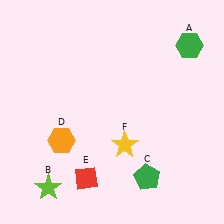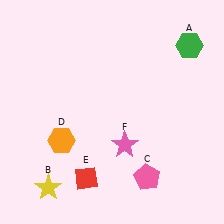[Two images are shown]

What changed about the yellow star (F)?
In Image 1, F is yellow. In Image 2, it changed to pink.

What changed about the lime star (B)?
In Image 1, B is lime. In Image 2, it changed to yellow.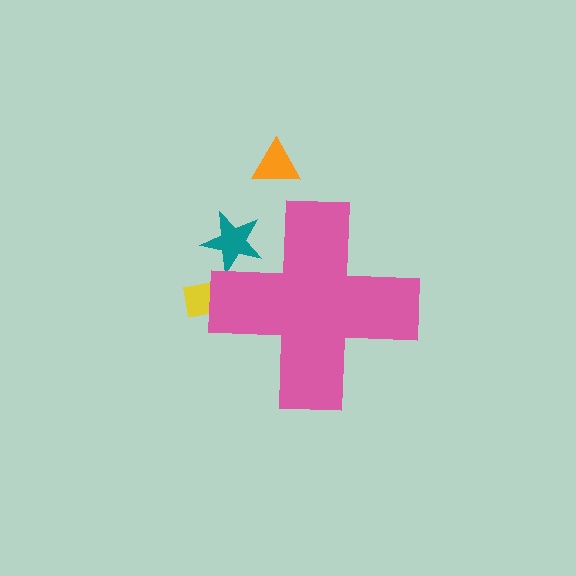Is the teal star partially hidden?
Yes, the teal star is partially hidden behind the pink cross.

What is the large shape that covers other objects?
A pink cross.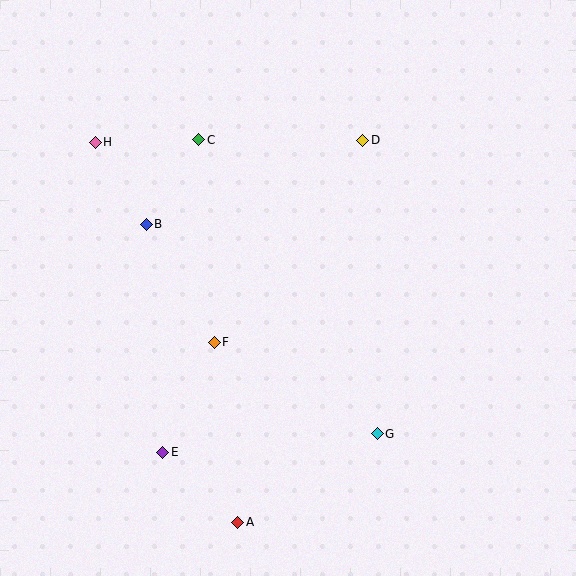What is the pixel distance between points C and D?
The distance between C and D is 164 pixels.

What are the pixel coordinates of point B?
Point B is at (146, 224).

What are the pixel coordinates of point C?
Point C is at (199, 140).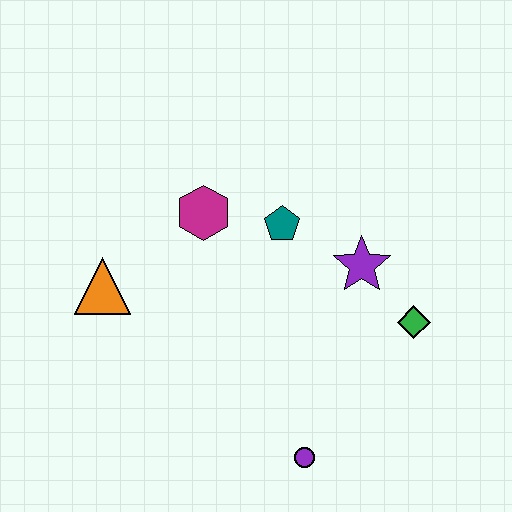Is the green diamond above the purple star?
No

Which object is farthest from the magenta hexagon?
The purple circle is farthest from the magenta hexagon.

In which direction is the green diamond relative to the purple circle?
The green diamond is above the purple circle.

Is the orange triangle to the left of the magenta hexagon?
Yes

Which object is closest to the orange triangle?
The magenta hexagon is closest to the orange triangle.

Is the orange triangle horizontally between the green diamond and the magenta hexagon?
No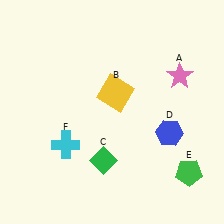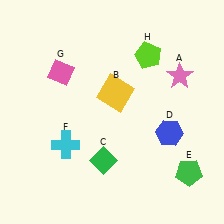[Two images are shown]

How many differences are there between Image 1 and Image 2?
There are 2 differences between the two images.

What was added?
A pink diamond (G), a lime pentagon (H) were added in Image 2.